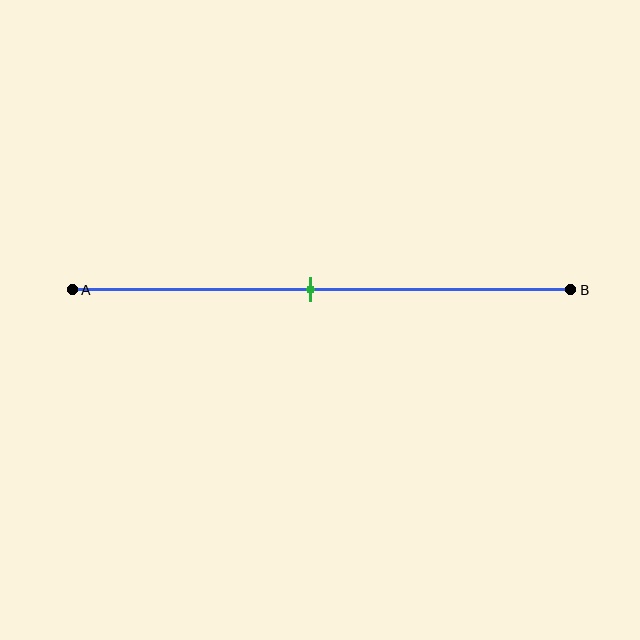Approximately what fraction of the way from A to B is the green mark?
The green mark is approximately 50% of the way from A to B.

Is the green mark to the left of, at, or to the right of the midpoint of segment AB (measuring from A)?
The green mark is approximately at the midpoint of segment AB.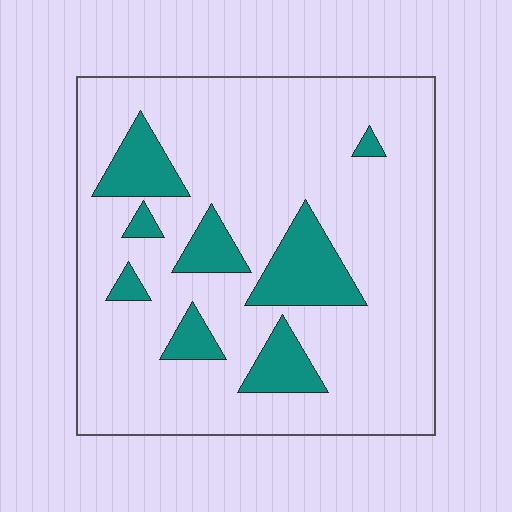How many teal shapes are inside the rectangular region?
8.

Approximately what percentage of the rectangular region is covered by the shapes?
Approximately 15%.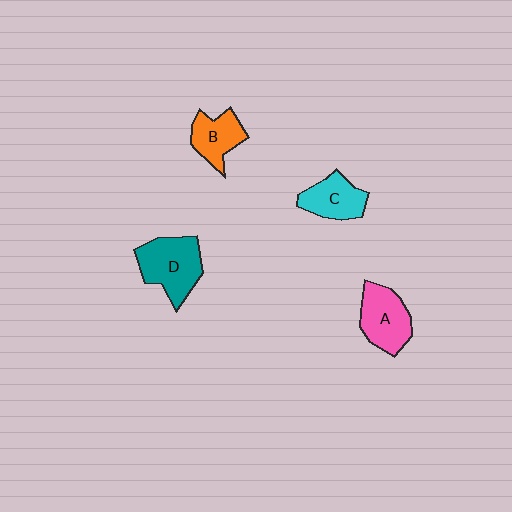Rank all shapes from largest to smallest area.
From largest to smallest: D (teal), A (pink), C (cyan), B (orange).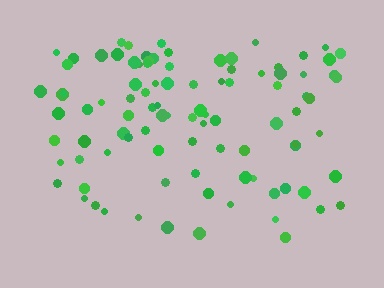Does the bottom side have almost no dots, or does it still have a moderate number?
Still a moderate number, just noticeably fewer than the top.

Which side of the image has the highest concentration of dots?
The top.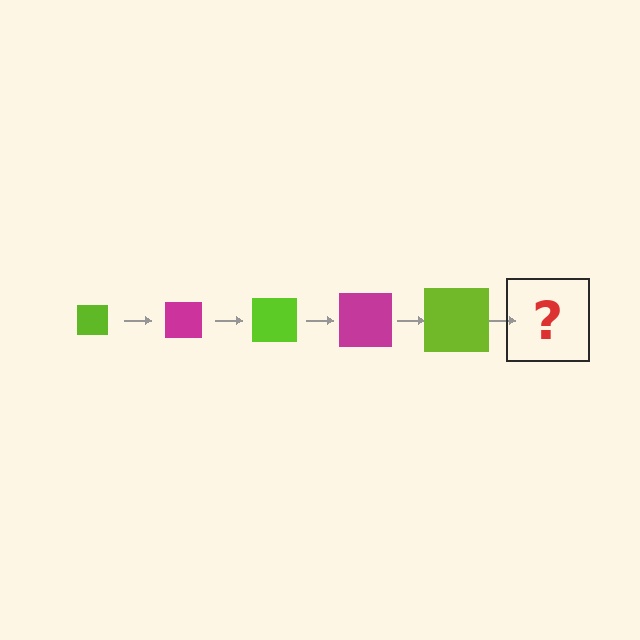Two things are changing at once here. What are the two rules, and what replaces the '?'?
The two rules are that the square grows larger each step and the color cycles through lime and magenta. The '?' should be a magenta square, larger than the previous one.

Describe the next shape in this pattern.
It should be a magenta square, larger than the previous one.